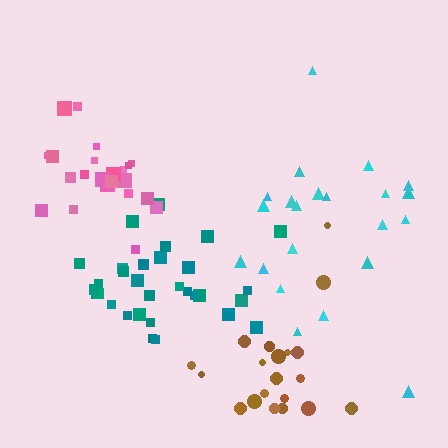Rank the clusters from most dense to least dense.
pink, teal, brown, cyan.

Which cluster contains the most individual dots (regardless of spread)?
Teal (31).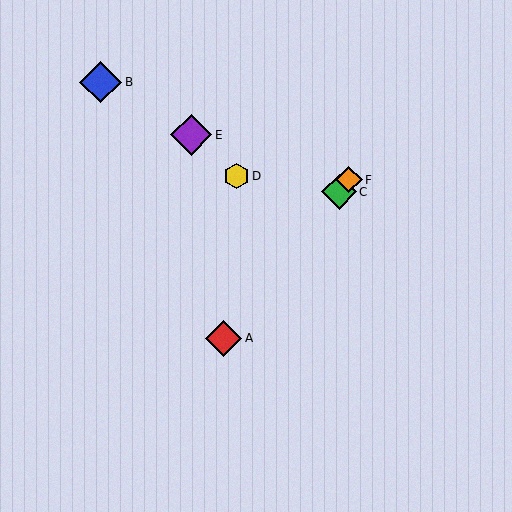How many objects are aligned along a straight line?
3 objects (A, C, F) are aligned along a straight line.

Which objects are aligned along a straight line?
Objects A, C, F are aligned along a straight line.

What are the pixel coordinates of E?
Object E is at (191, 135).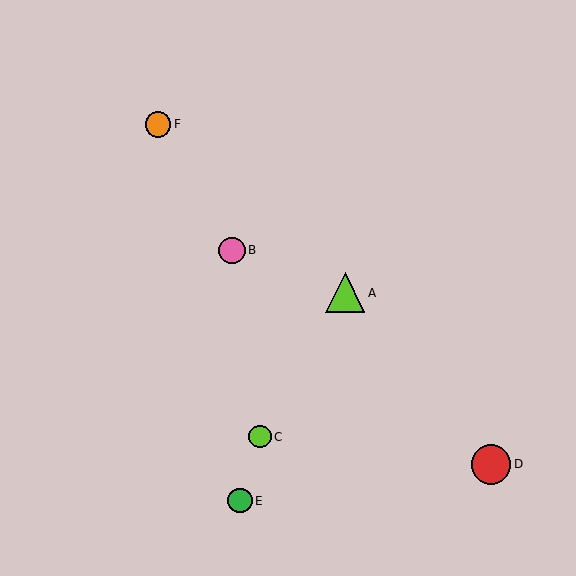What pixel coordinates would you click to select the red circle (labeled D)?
Click at (491, 464) to select the red circle D.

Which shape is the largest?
The lime triangle (labeled A) is the largest.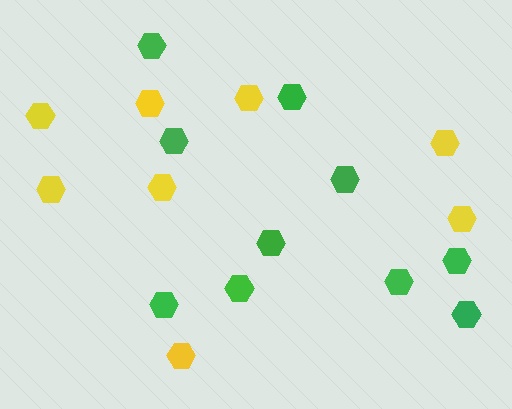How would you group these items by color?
There are 2 groups: one group of green hexagons (10) and one group of yellow hexagons (8).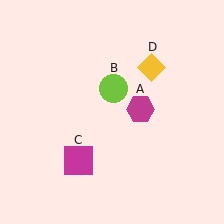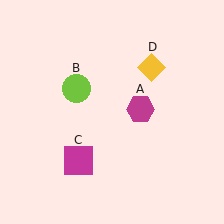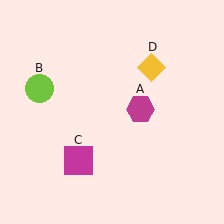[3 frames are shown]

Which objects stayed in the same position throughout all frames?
Magenta hexagon (object A) and magenta square (object C) and yellow diamond (object D) remained stationary.